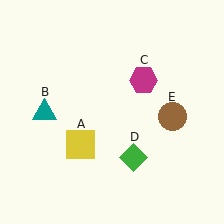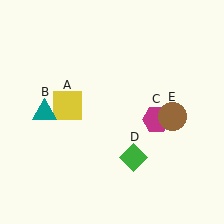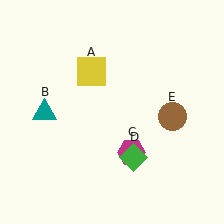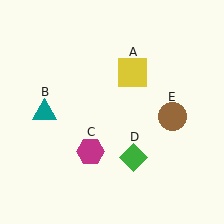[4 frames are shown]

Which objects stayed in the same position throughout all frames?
Teal triangle (object B) and green diamond (object D) and brown circle (object E) remained stationary.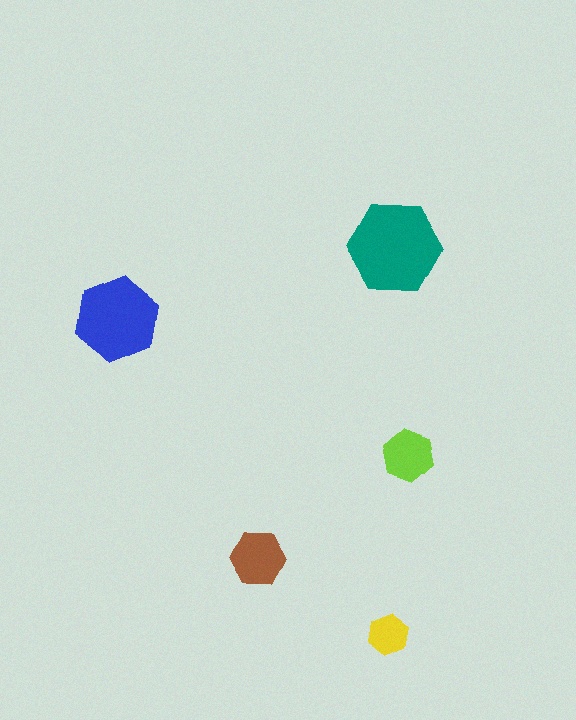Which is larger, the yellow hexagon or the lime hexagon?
The lime one.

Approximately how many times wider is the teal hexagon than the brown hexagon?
About 1.5 times wider.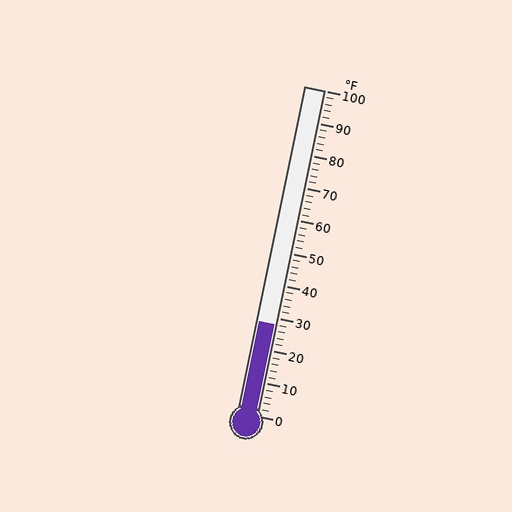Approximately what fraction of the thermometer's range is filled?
The thermometer is filled to approximately 30% of its range.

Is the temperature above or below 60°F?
The temperature is below 60°F.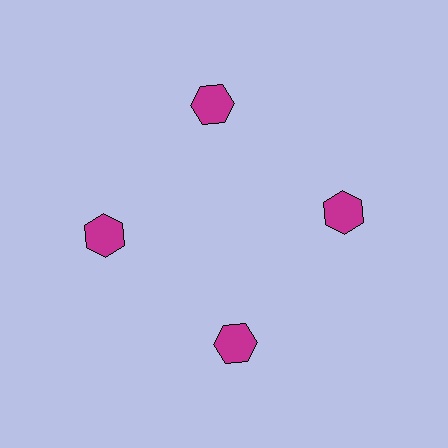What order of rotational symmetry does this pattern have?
This pattern has 4-fold rotational symmetry.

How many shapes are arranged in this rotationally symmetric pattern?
There are 4 shapes, arranged in 4 groups of 1.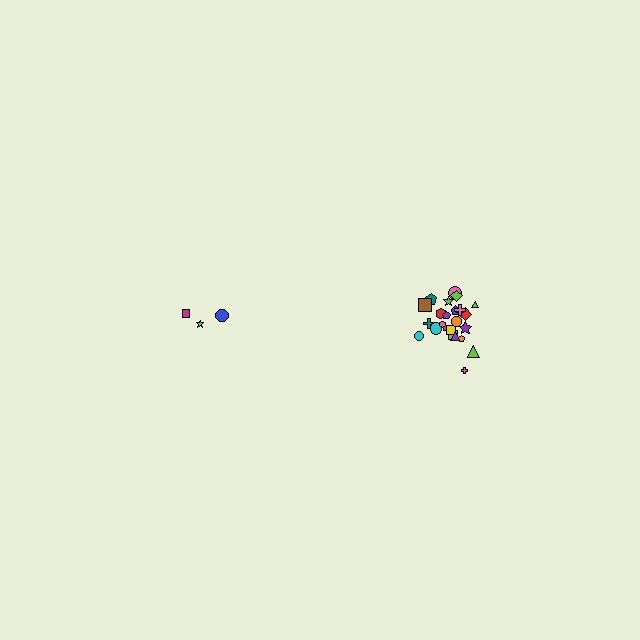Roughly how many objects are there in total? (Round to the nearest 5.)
Roughly 30 objects in total.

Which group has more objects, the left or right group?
The right group.